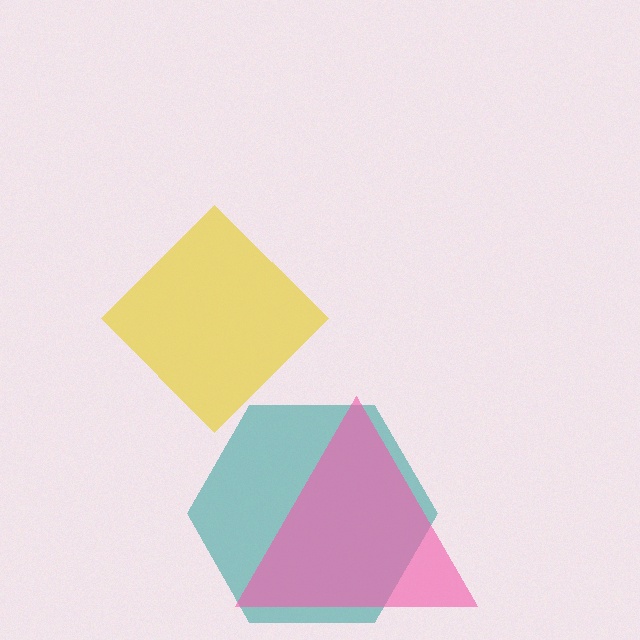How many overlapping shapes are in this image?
There are 3 overlapping shapes in the image.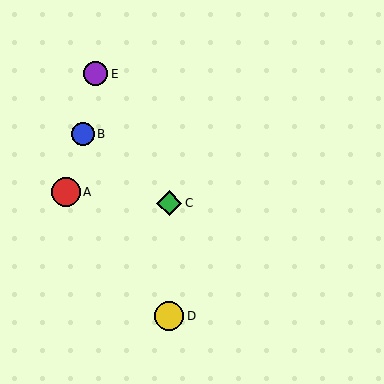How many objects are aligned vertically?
2 objects (C, D) are aligned vertically.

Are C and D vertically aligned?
Yes, both are at x≈169.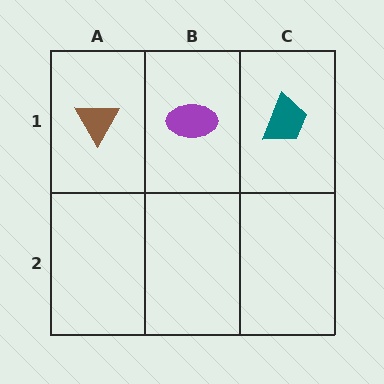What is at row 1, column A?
A brown triangle.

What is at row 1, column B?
A purple ellipse.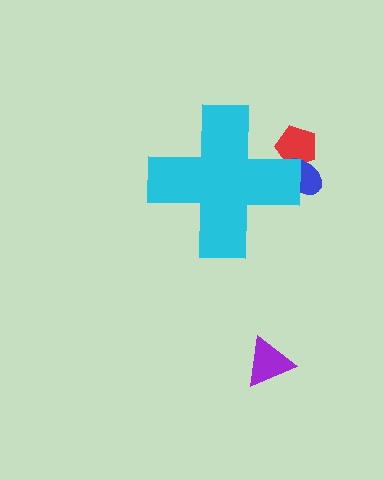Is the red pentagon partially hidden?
Yes, the red pentagon is partially hidden behind the cyan cross.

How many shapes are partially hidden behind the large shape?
2 shapes are partially hidden.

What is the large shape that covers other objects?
A cyan cross.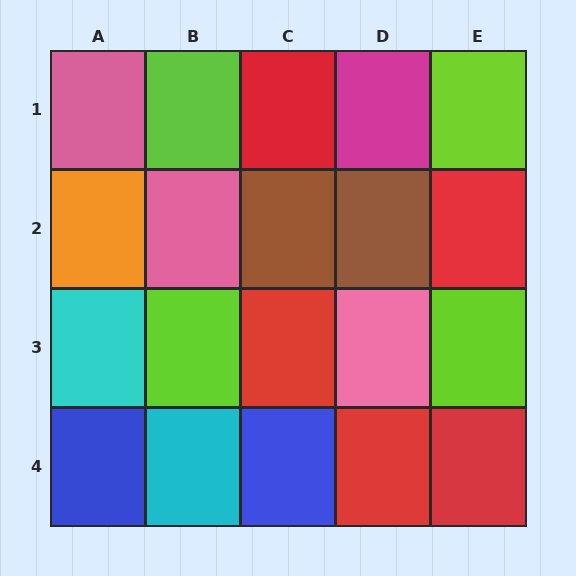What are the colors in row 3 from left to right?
Cyan, lime, red, pink, lime.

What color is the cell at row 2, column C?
Brown.